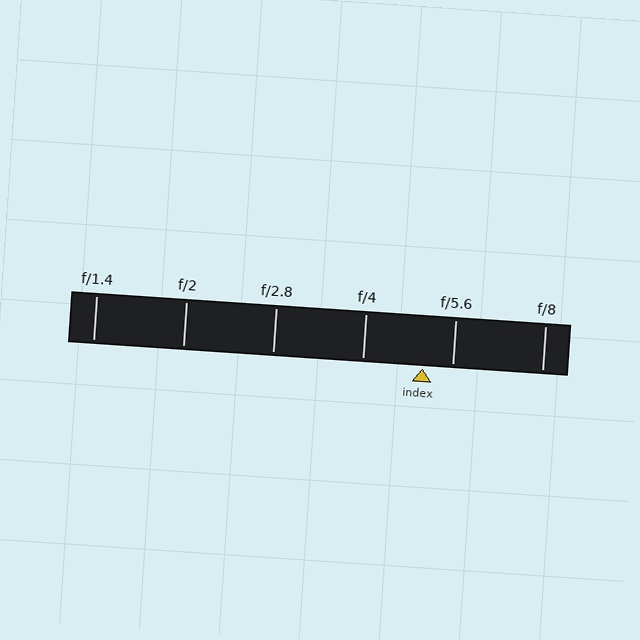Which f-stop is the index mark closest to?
The index mark is closest to f/5.6.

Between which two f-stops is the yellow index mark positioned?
The index mark is between f/4 and f/5.6.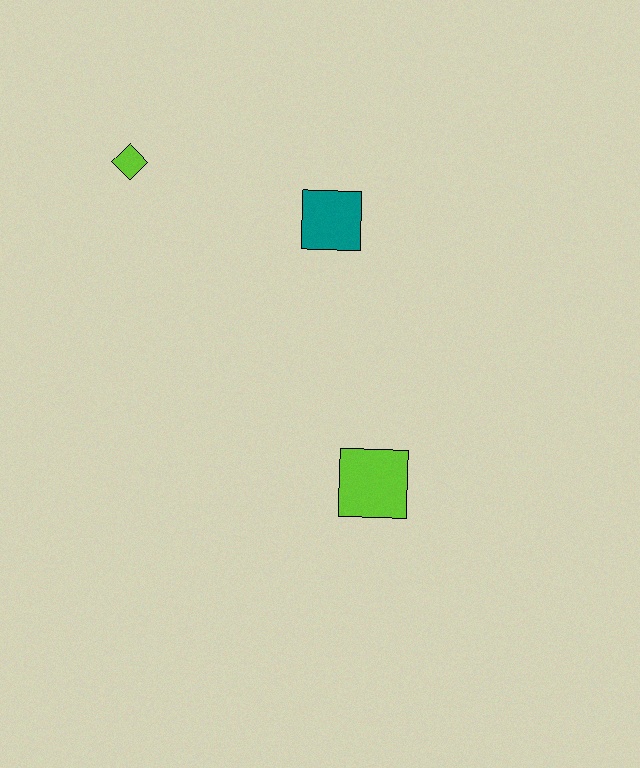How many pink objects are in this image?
There are no pink objects.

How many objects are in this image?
There are 3 objects.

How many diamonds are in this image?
There is 1 diamond.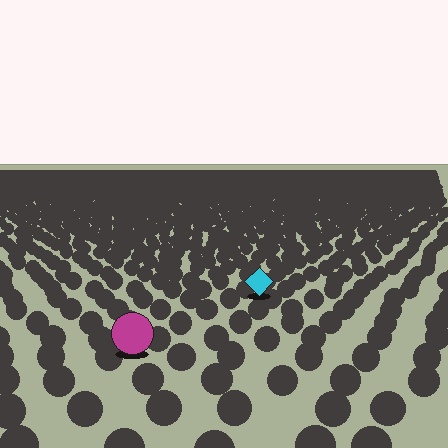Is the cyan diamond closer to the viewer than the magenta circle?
No. The magenta circle is closer — you can tell from the texture gradient: the ground texture is coarser near it.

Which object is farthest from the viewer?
The cyan diamond is farthest from the viewer. It appears smaller and the ground texture around it is denser.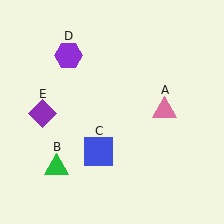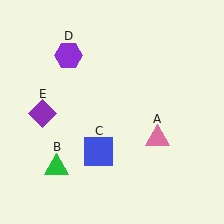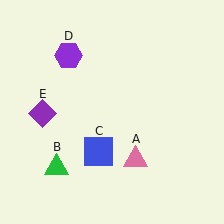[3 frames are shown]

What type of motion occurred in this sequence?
The pink triangle (object A) rotated clockwise around the center of the scene.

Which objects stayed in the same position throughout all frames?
Green triangle (object B) and blue square (object C) and purple hexagon (object D) and purple diamond (object E) remained stationary.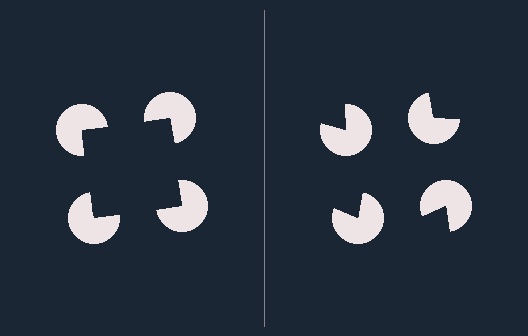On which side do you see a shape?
An illusory square appears on the left side. On the right side the wedge cuts are rotated, so no coherent shape forms.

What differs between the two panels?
The pac-man discs are positioned identically on both sides; only the wedge orientations differ. On the left they align to a square; on the right they are misaligned.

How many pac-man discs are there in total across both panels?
8 — 4 on each side.